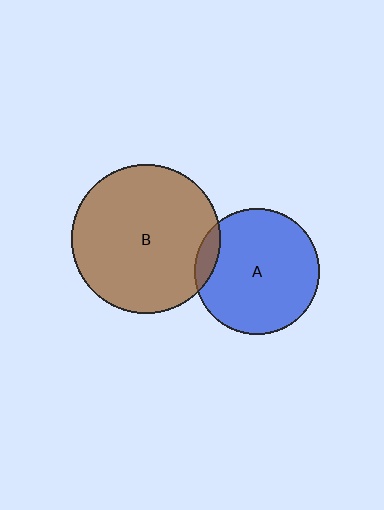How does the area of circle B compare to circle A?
Approximately 1.4 times.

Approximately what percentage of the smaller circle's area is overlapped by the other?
Approximately 10%.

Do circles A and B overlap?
Yes.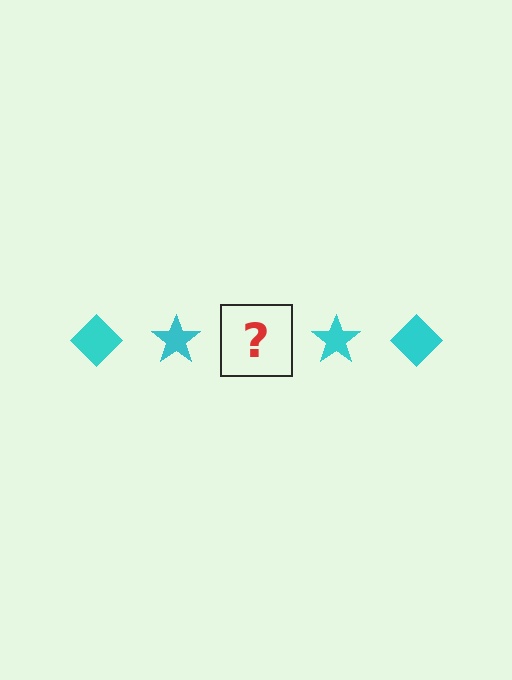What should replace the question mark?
The question mark should be replaced with a cyan diamond.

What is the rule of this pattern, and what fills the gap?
The rule is that the pattern cycles through diamond, star shapes in cyan. The gap should be filled with a cyan diamond.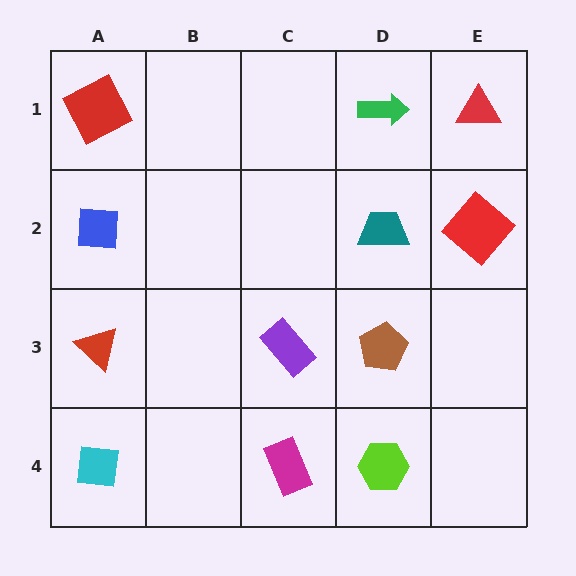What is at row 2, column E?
A red diamond.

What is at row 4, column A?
A cyan square.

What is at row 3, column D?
A brown pentagon.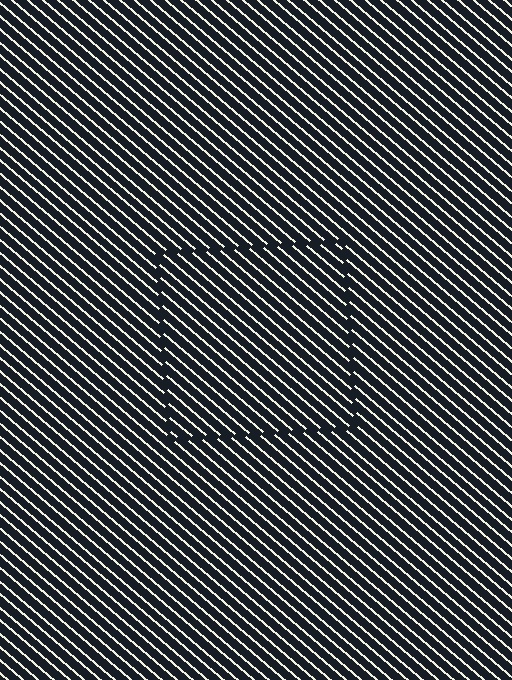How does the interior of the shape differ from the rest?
The interior of the shape contains the same grating, shifted by half a period — the contour is defined by the phase discontinuity where line-ends from the inner and outer gratings abut.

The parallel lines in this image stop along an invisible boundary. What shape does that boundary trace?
An illusory square. The interior of the shape contains the same grating, shifted by half a period — the contour is defined by the phase discontinuity where line-ends from the inner and outer gratings abut.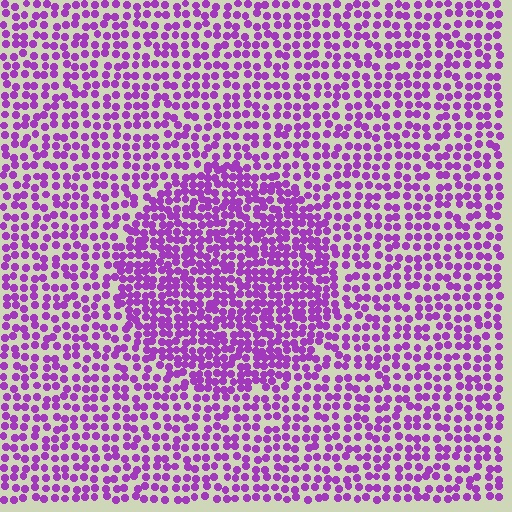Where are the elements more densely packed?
The elements are more densely packed inside the circle boundary.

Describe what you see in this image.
The image contains small purple elements arranged at two different densities. A circle-shaped region is visible where the elements are more densely packed than the surrounding area.